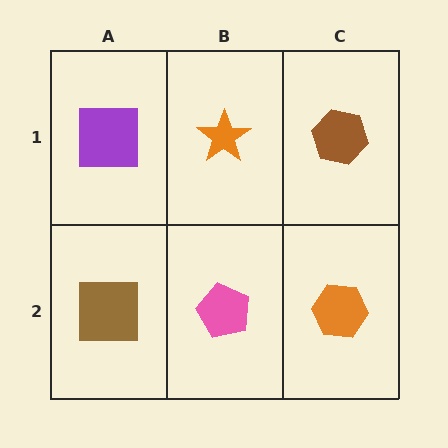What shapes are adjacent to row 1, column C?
An orange hexagon (row 2, column C), an orange star (row 1, column B).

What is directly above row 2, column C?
A brown hexagon.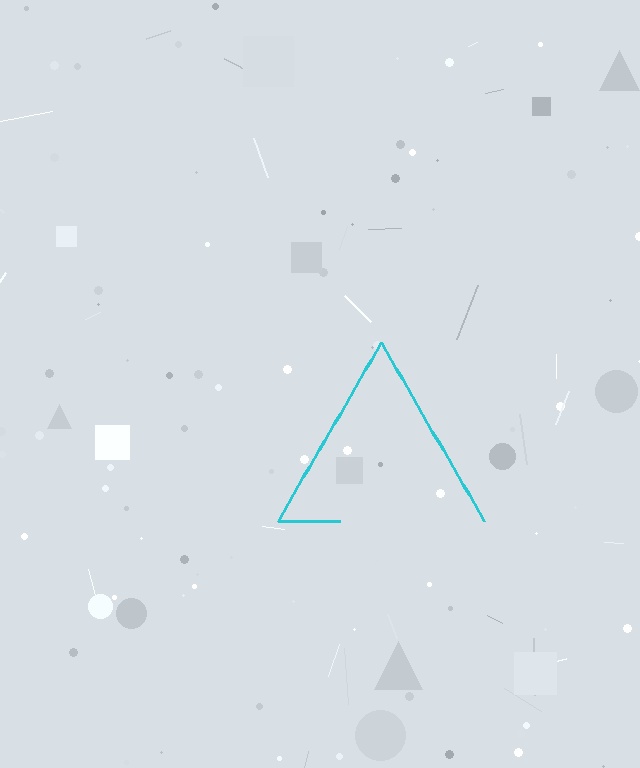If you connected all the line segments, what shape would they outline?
They would outline a triangle.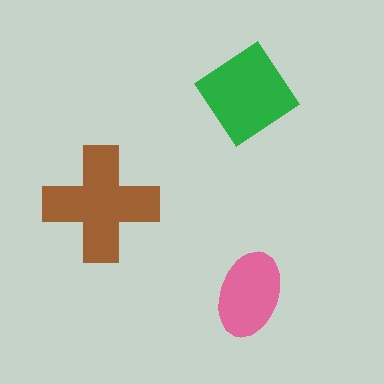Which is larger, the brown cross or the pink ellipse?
The brown cross.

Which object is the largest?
The brown cross.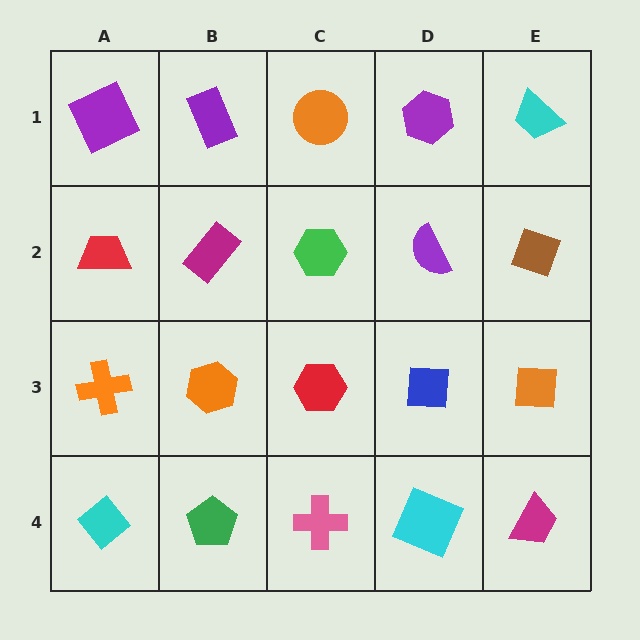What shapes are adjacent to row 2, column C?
An orange circle (row 1, column C), a red hexagon (row 3, column C), a magenta rectangle (row 2, column B), a purple semicircle (row 2, column D).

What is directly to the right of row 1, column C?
A purple hexagon.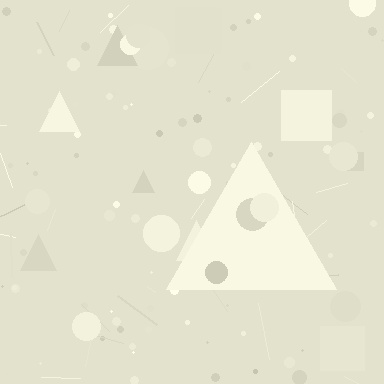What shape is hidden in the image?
A triangle is hidden in the image.